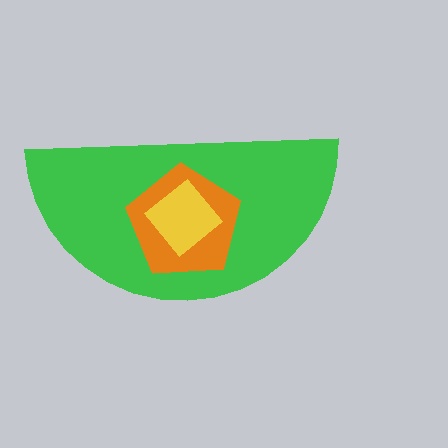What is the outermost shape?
The green semicircle.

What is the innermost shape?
The yellow diamond.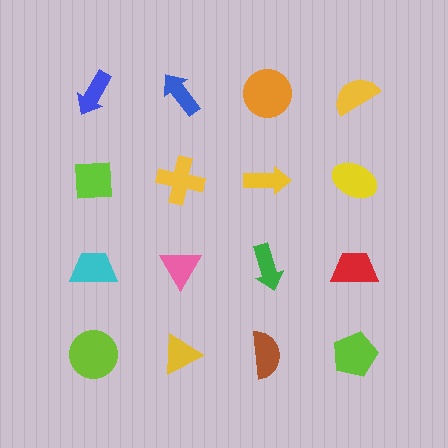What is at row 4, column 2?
A yellow triangle.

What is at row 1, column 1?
A blue arrow.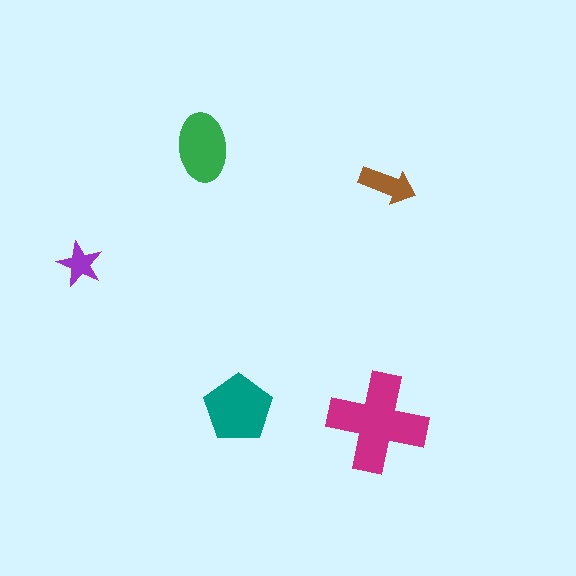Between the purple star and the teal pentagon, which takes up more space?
The teal pentagon.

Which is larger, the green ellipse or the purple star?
The green ellipse.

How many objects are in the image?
There are 5 objects in the image.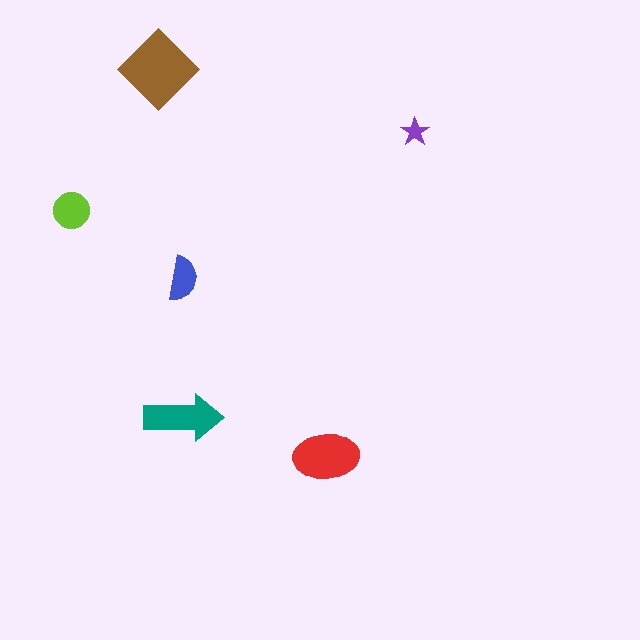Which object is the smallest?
The purple star.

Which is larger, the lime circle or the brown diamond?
The brown diamond.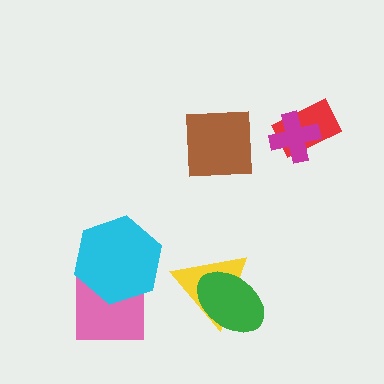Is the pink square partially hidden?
Yes, it is partially covered by another shape.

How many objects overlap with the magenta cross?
1 object overlaps with the magenta cross.